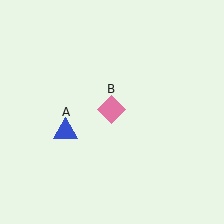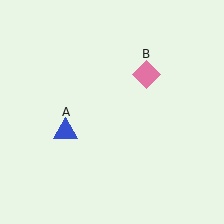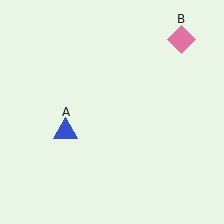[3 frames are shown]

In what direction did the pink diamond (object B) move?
The pink diamond (object B) moved up and to the right.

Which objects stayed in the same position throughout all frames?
Blue triangle (object A) remained stationary.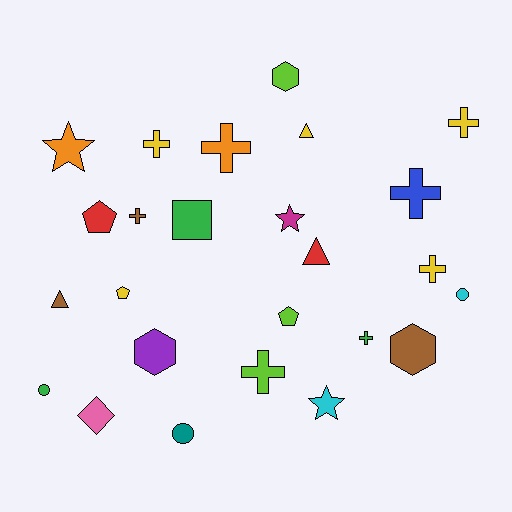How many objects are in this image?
There are 25 objects.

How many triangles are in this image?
There are 3 triangles.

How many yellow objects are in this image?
There are 5 yellow objects.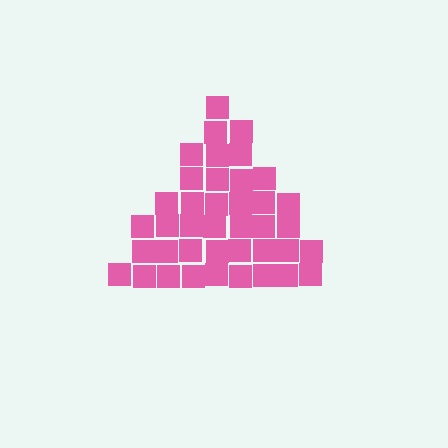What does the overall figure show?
The overall figure shows a triangle.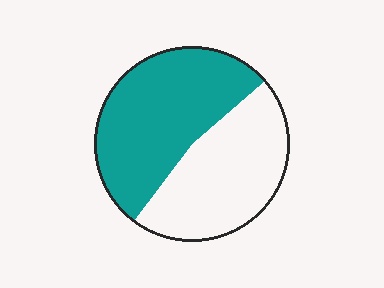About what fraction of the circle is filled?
About one half (1/2).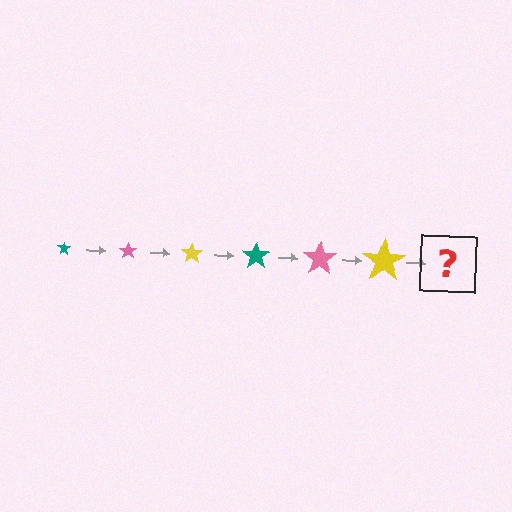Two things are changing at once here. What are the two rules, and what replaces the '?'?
The two rules are that the star grows larger each step and the color cycles through teal, pink, and yellow. The '?' should be a teal star, larger than the previous one.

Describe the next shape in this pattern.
It should be a teal star, larger than the previous one.